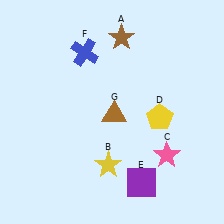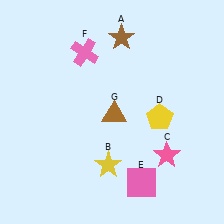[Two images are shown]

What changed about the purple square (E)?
In Image 1, E is purple. In Image 2, it changed to pink.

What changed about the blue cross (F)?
In Image 1, F is blue. In Image 2, it changed to pink.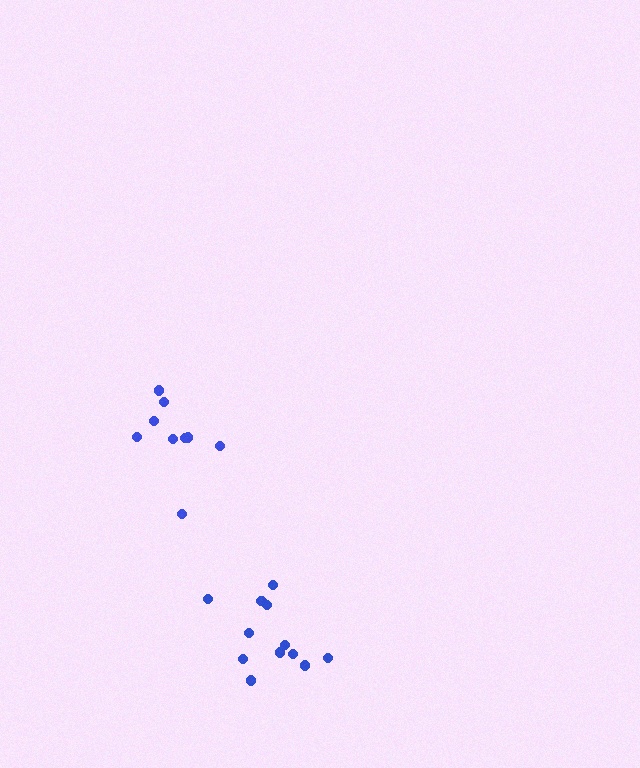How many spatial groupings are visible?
There are 2 spatial groupings.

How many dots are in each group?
Group 1: 12 dots, Group 2: 9 dots (21 total).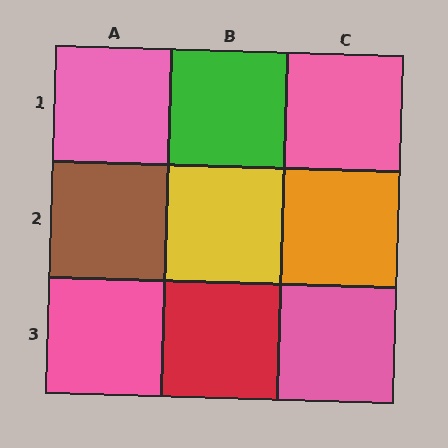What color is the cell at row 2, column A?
Brown.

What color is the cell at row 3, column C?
Pink.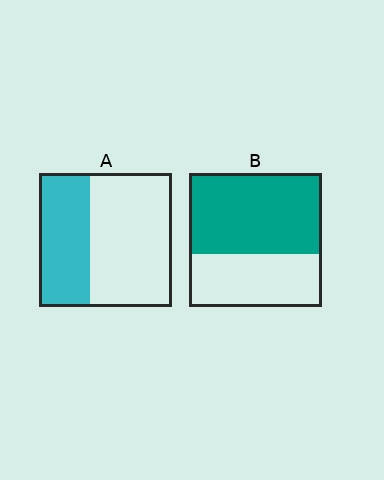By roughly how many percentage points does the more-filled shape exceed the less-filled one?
By roughly 20 percentage points (B over A).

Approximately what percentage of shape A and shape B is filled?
A is approximately 40% and B is approximately 60%.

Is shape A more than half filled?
No.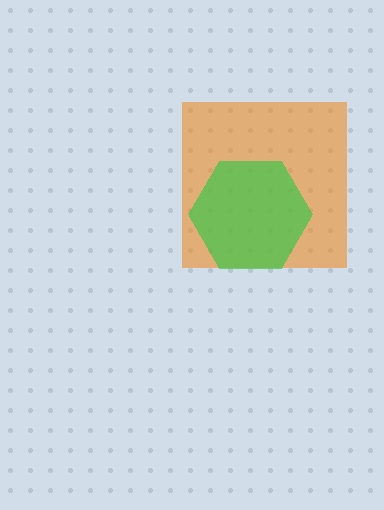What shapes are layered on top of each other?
The layered shapes are: an orange square, a green hexagon.